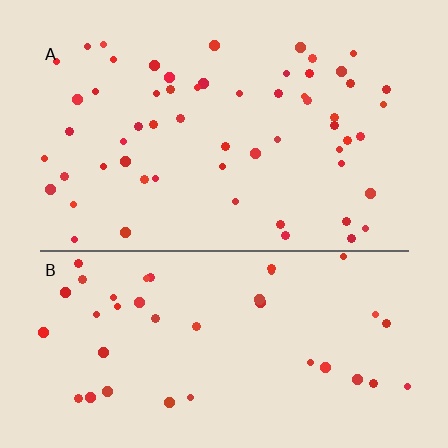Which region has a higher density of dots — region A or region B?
A (the top).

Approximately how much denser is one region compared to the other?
Approximately 1.4× — region A over region B.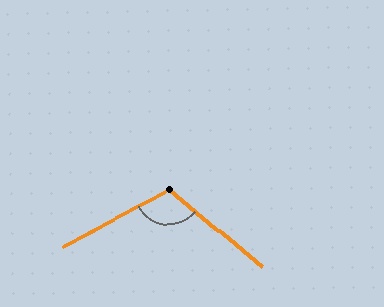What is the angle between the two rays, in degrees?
Approximately 113 degrees.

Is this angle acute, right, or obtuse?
It is obtuse.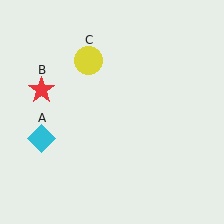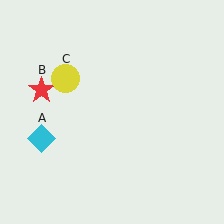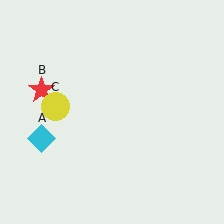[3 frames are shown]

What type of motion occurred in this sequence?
The yellow circle (object C) rotated counterclockwise around the center of the scene.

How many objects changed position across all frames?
1 object changed position: yellow circle (object C).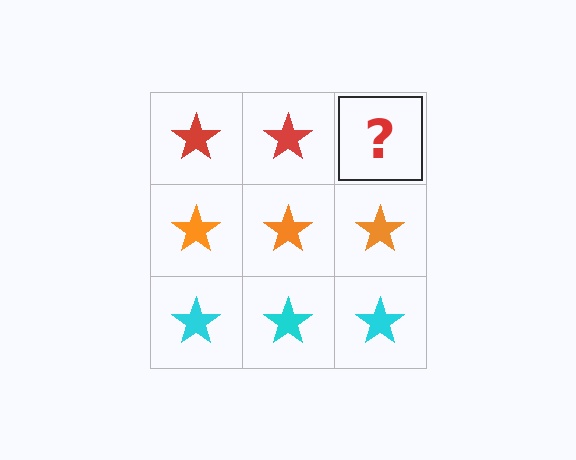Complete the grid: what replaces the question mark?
The question mark should be replaced with a red star.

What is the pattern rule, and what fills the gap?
The rule is that each row has a consistent color. The gap should be filled with a red star.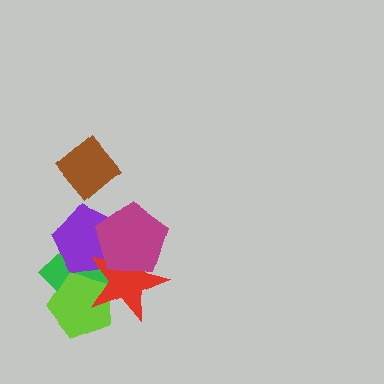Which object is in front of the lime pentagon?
The red star is in front of the lime pentagon.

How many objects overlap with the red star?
4 objects overlap with the red star.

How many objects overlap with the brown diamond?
0 objects overlap with the brown diamond.